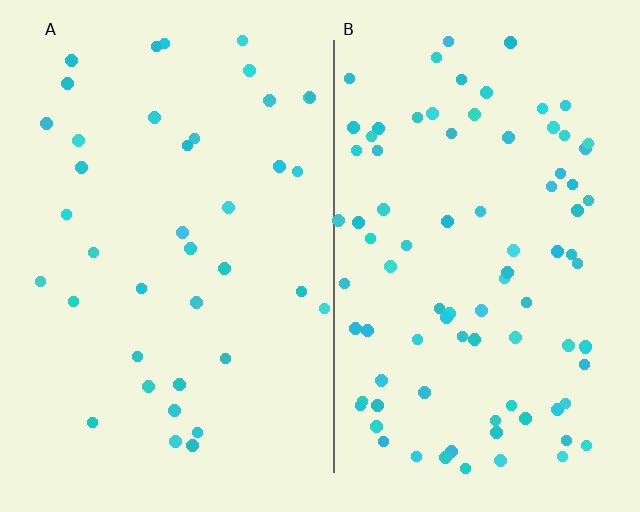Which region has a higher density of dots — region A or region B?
B (the right).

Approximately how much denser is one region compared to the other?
Approximately 2.3× — region B over region A.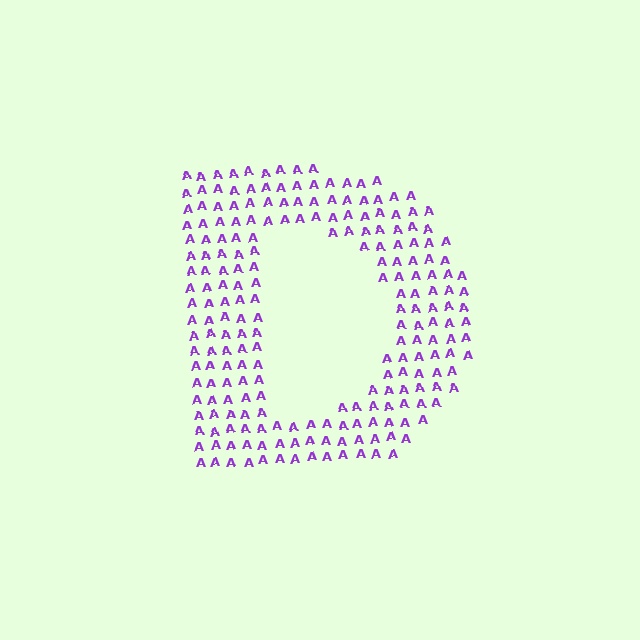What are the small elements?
The small elements are letter A's.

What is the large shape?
The large shape is the letter D.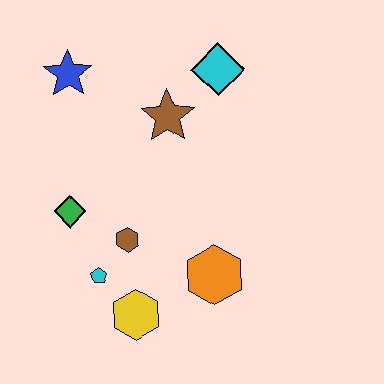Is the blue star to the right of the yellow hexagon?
No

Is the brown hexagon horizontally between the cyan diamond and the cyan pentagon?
Yes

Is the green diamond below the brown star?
Yes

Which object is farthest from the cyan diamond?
The yellow hexagon is farthest from the cyan diamond.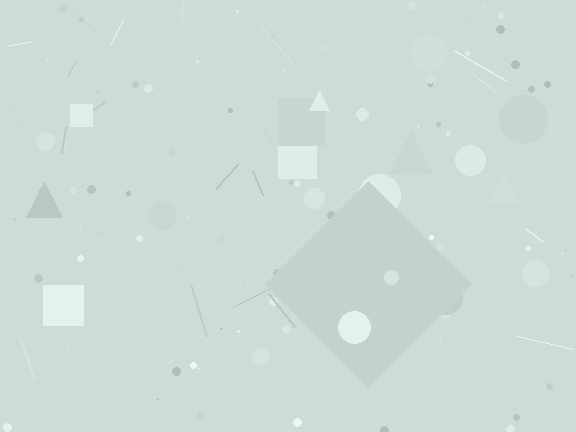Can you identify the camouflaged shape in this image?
The camouflaged shape is a diamond.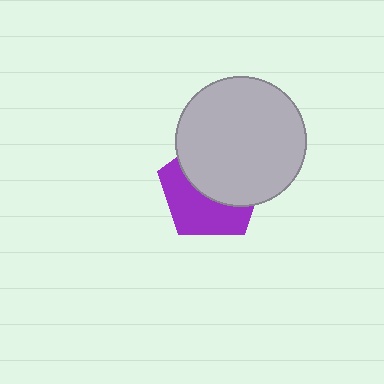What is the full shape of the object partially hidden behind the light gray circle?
The partially hidden object is a purple pentagon.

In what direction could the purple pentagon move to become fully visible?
The purple pentagon could move toward the lower-left. That would shift it out from behind the light gray circle entirely.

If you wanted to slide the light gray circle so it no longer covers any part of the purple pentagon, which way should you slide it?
Slide it toward the upper-right — that is the most direct way to separate the two shapes.